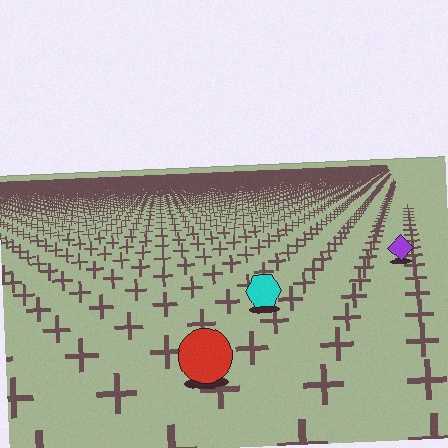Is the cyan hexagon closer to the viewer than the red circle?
No. The red circle is closer — you can tell from the texture gradient: the ground texture is coarser near it.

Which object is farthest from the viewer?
The purple diamond is farthest from the viewer. It appears smaller and the ground texture around it is denser.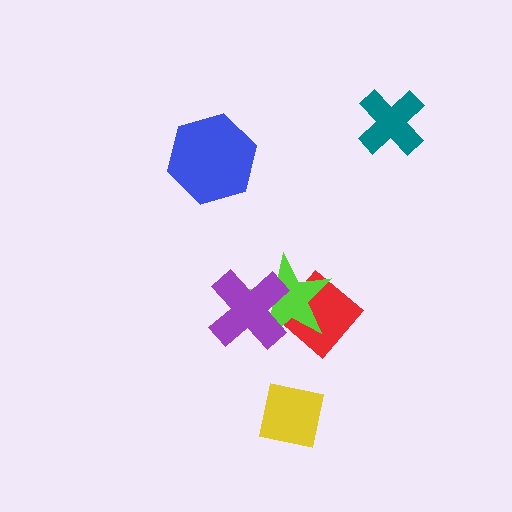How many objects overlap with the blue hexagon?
0 objects overlap with the blue hexagon.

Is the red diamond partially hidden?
Yes, it is partially covered by another shape.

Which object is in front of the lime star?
The purple cross is in front of the lime star.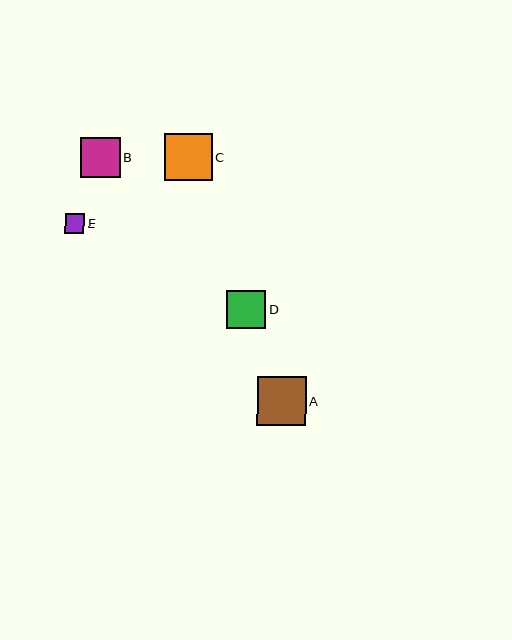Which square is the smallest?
Square E is the smallest with a size of approximately 20 pixels.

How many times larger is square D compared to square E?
Square D is approximately 2.0 times the size of square E.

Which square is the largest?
Square A is the largest with a size of approximately 49 pixels.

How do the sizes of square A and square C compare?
Square A and square C are approximately the same size.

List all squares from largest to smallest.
From largest to smallest: A, C, B, D, E.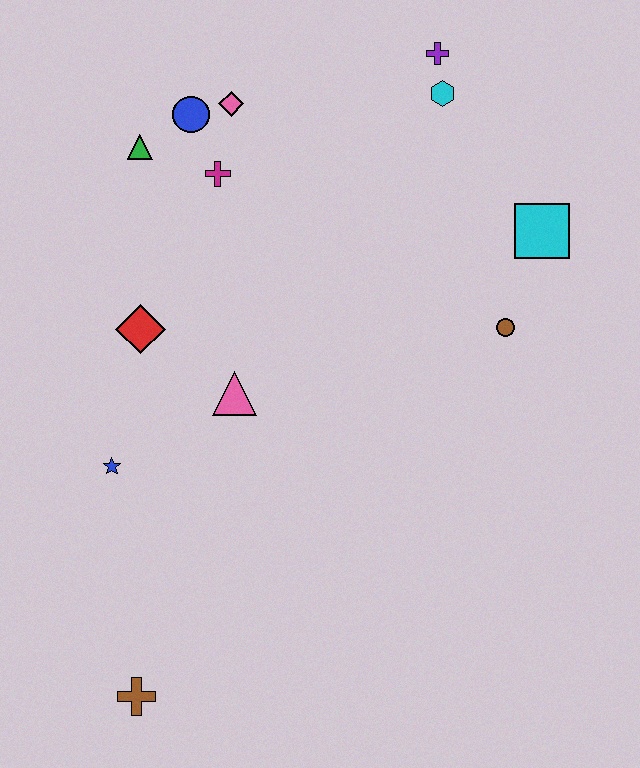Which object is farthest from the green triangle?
The brown cross is farthest from the green triangle.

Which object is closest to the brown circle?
The cyan square is closest to the brown circle.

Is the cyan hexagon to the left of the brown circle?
Yes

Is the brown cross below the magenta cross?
Yes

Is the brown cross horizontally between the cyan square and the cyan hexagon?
No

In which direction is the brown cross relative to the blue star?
The brown cross is below the blue star.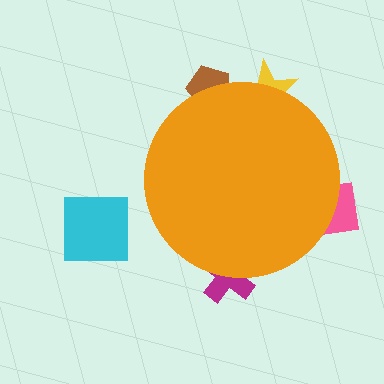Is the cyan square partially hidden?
No, the cyan square is fully visible.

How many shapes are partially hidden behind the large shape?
4 shapes are partially hidden.